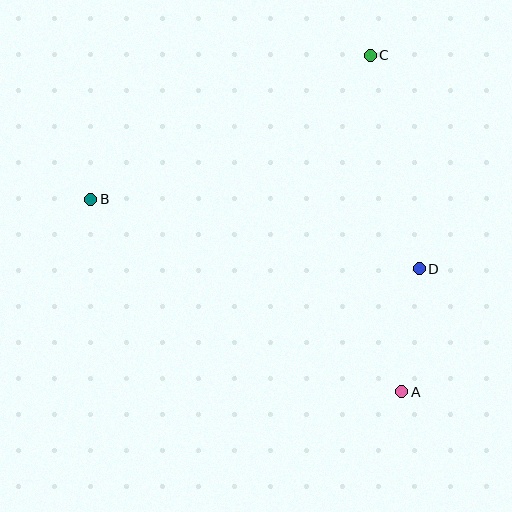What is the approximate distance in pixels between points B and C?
The distance between B and C is approximately 315 pixels.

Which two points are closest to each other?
Points A and D are closest to each other.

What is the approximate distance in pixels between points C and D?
The distance between C and D is approximately 219 pixels.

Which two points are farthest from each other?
Points A and B are farthest from each other.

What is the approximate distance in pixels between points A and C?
The distance between A and C is approximately 338 pixels.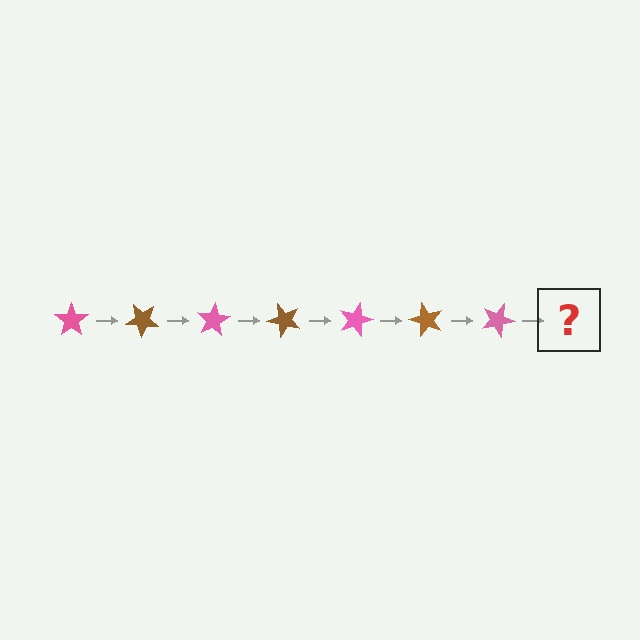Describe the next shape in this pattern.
It should be a brown star, rotated 280 degrees from the start.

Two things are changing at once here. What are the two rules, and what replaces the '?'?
The two rules are that it rotates 40 degrees each step and the color cycles through pink and brown. The '?' should be a brown star, rotated 280 degrees from the start.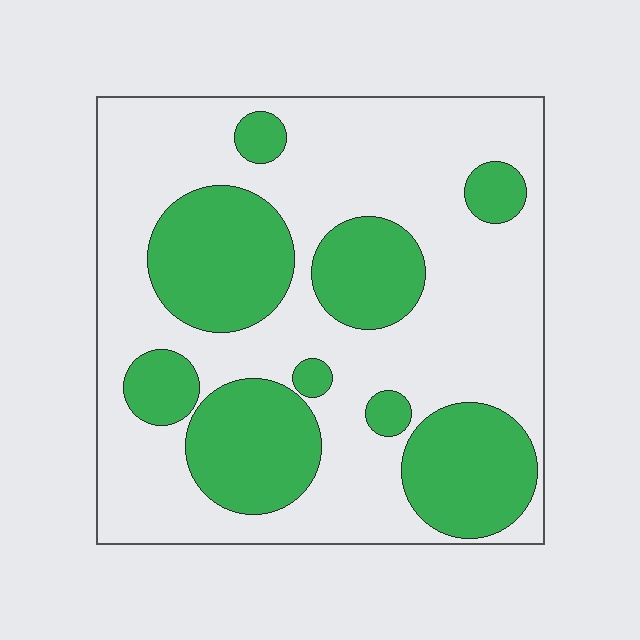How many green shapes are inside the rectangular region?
9.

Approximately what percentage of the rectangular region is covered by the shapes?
Approximately 35%.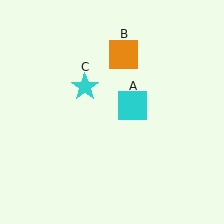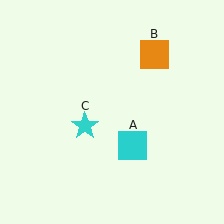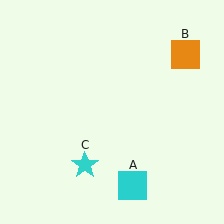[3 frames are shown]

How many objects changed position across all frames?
3 objects changed position: cyan square (object A), orange square (object B), cyan star (object C).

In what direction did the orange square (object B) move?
The orange square (object B) moved right.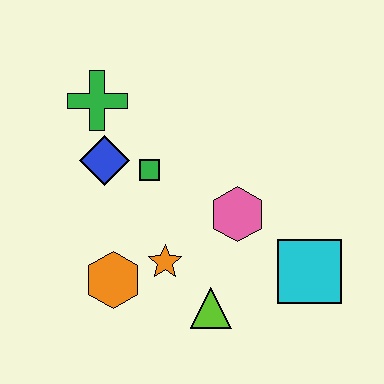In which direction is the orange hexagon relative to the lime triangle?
The orange hexagon is to the left of the lime triangle.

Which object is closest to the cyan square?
The pink hexagon is closest to the cyan square.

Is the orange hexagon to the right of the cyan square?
No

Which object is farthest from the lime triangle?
The green cross is farthest from the lime triangle.